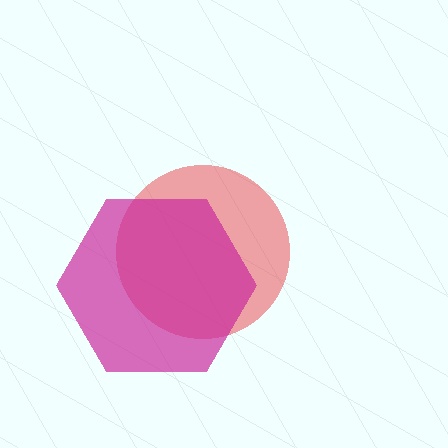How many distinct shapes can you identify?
There are 2 distinct shapes: a red circle, a magenta hexagon.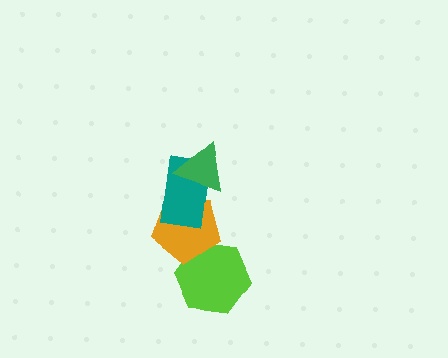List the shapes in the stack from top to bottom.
From top to bottom: the green triangle, the teal rectangle, the orange pentagon, the lime hexagon.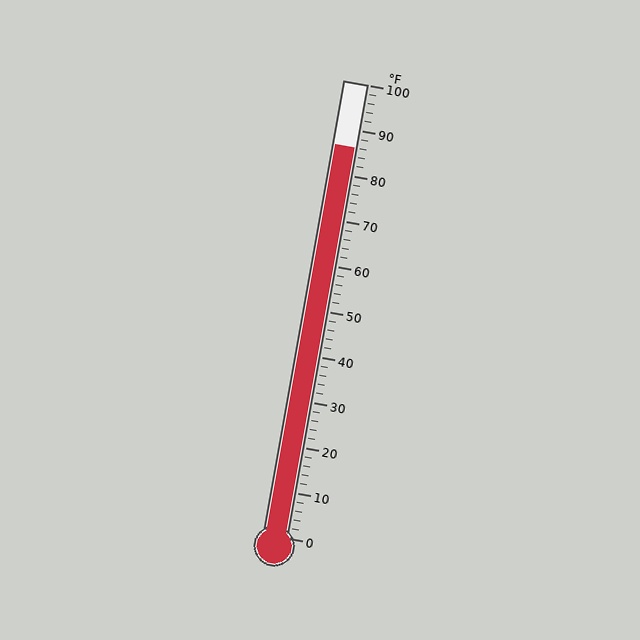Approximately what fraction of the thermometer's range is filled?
The thermometer is filled to approximately 85% of its range.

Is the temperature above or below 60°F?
The temperature is above 60°F.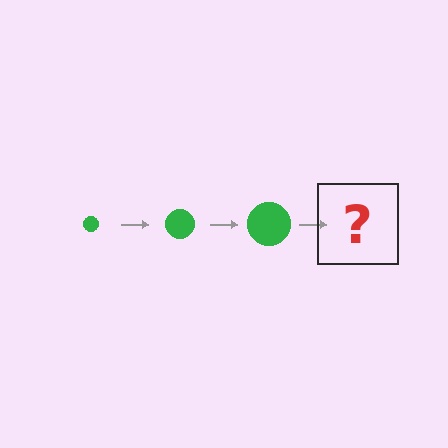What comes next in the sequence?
The next element should be a green circle, larger than the previous one.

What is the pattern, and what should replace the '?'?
The pattern is that the circle gets progressively larger each step. The '?' should be a green circle, larger than the previous one.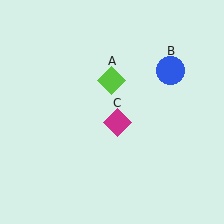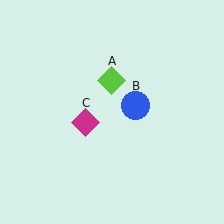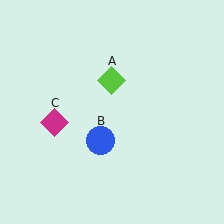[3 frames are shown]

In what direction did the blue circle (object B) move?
The blue circle (object B) moved down and to the left.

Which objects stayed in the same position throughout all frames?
Lime diamond (object A) remained stationary.